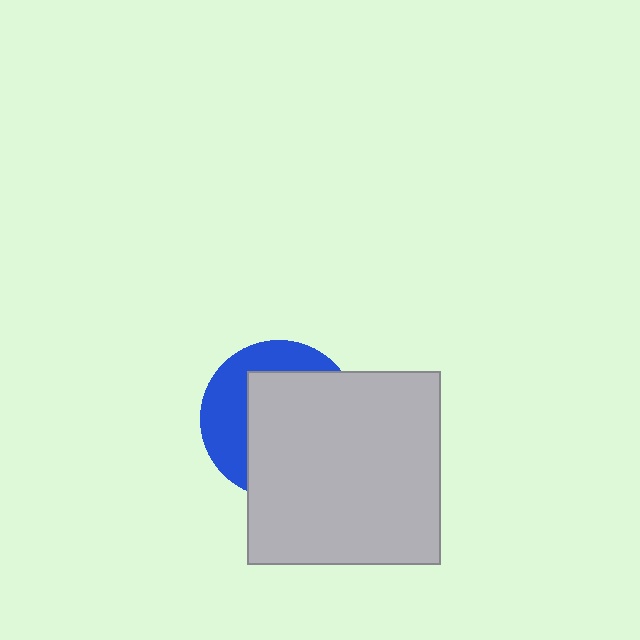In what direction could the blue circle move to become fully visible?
The blue circle could move left. That would shift it out from behind the light gray square entirely.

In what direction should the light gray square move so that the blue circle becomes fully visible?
The light gray square should move right. That is the shortest direction to clear the overlap and leave the blue circle fully visible.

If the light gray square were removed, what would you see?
You would see the complete blue circle.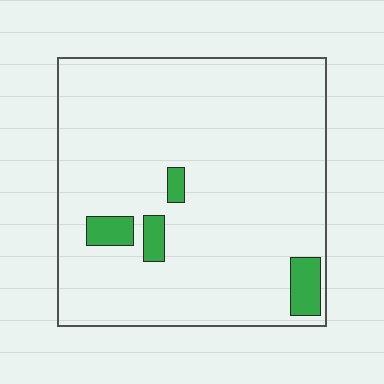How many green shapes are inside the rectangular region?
4.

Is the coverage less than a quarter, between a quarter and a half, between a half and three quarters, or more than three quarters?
Less than a quarter.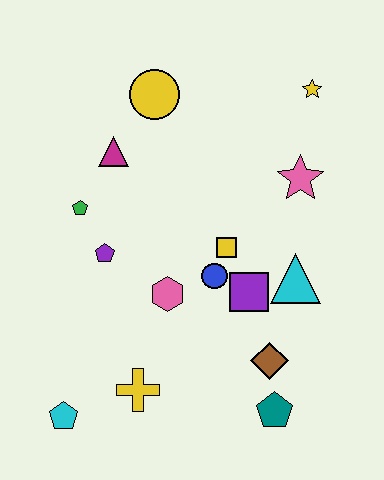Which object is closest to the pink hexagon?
The blue circle is closest to the pink hexagon.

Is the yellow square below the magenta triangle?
Yes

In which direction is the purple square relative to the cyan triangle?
The purple square is to the left of the cyan triangle.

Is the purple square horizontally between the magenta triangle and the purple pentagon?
No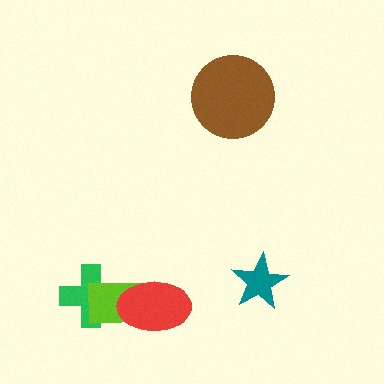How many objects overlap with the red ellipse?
1 object overlaps with the red ellipse.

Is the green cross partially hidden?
Yes, it is partially covered by another shape.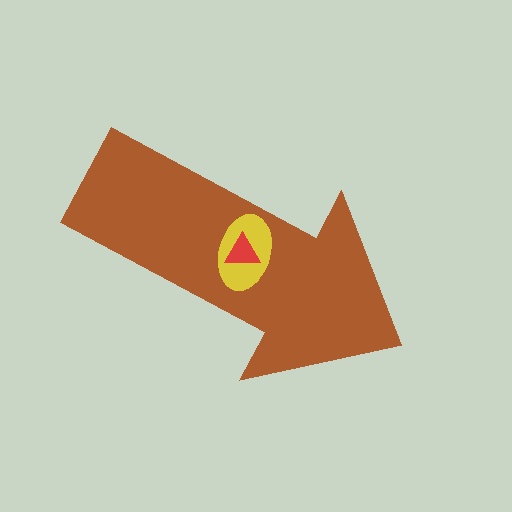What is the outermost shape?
The brown arrow.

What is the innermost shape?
The red triangle.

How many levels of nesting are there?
3.